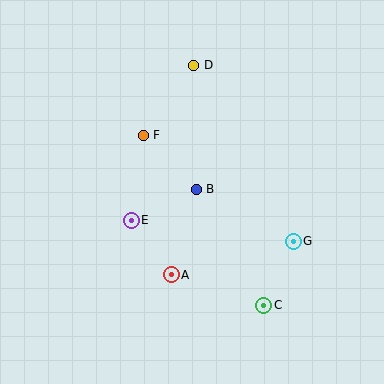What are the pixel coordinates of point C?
Point C is at (264, 305).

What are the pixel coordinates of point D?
Point D is at (194, 65).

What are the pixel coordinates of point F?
Point F is at (143, 135).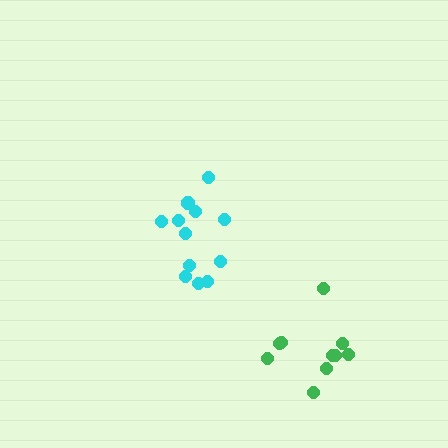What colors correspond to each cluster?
The clusters are colored: cyan, green.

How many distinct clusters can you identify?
There are 2 distinct clusters.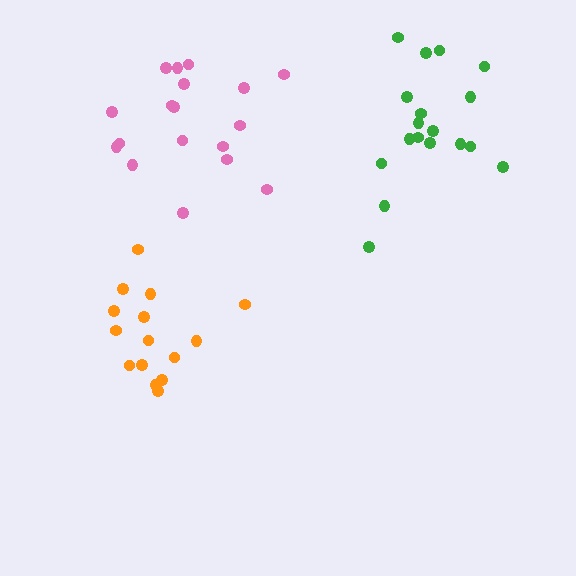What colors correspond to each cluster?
The clusters are colored: orange, green, pink.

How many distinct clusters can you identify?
There are 3 distinct clusters.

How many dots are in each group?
Group 1: 15 dots, Group 2: 18 dots, Group 3: 18 dots (51 total).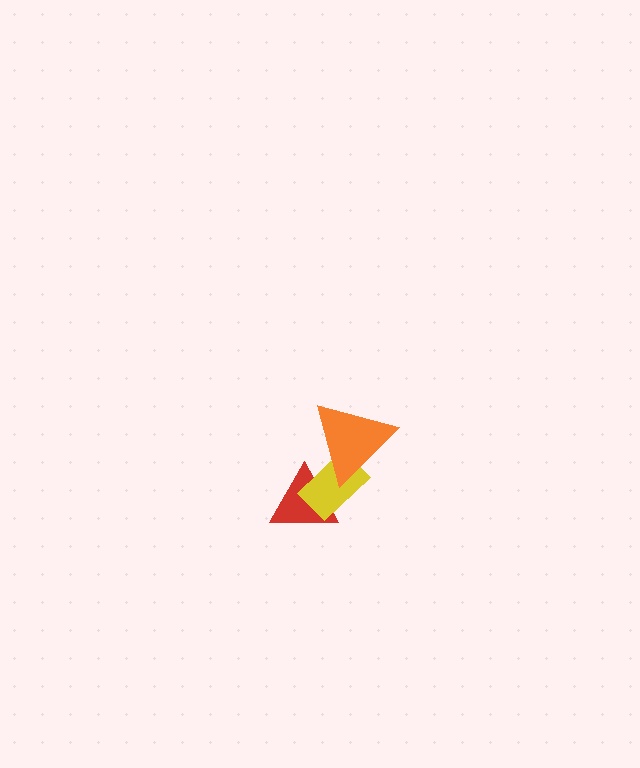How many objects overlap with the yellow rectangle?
2 objects overlap with the yellow rectangle.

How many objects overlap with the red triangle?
2 objects overlap with the red triangle.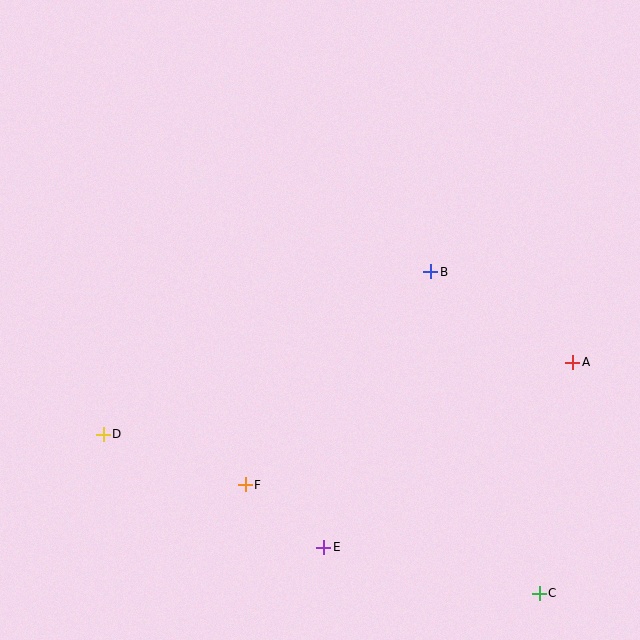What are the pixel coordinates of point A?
Point A is at (573, 362).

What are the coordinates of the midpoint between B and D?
The midpoint between B and D is at (267, 353).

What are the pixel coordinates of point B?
Point B is at (431, 272).